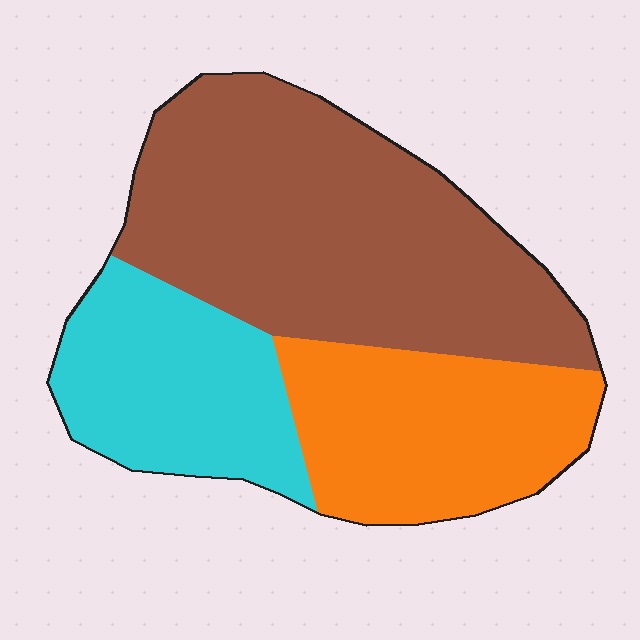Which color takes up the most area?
Brown, at roughly 50%.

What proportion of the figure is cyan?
Cyan takes up about one quarter (1/4) of the figure.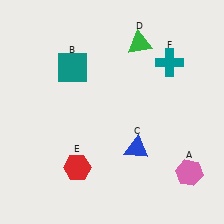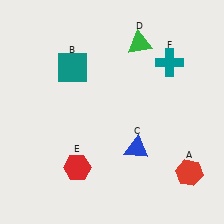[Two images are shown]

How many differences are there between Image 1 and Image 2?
There is 1 difference between the two images.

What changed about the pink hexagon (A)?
In Image 1, A is pink. In Image 2, it changed to red.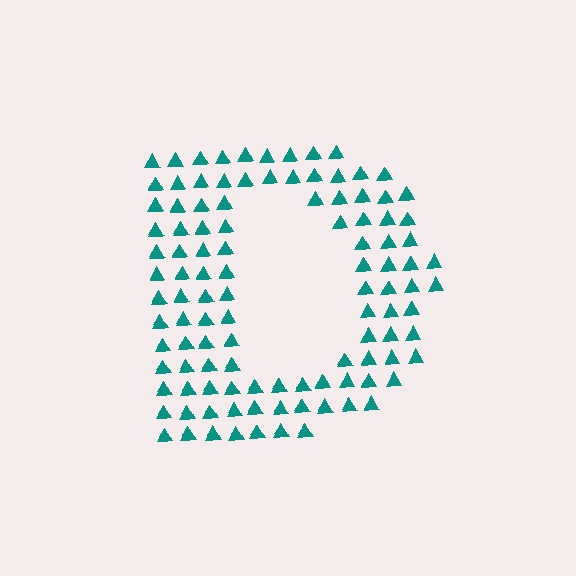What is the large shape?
The large shape is the letter D.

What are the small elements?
The small elements are triangles.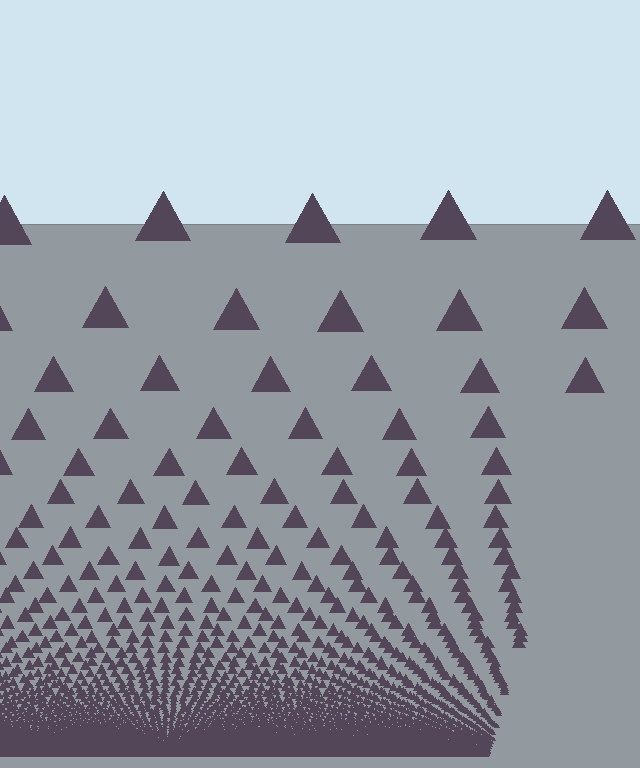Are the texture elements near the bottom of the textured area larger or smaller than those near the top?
Smaller. The gradient is inverted — elements near the bottom are smaller and denser.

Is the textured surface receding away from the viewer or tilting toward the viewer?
The surface appears to tilt toward the viewer. Texture elements get larger and sparser toward the top.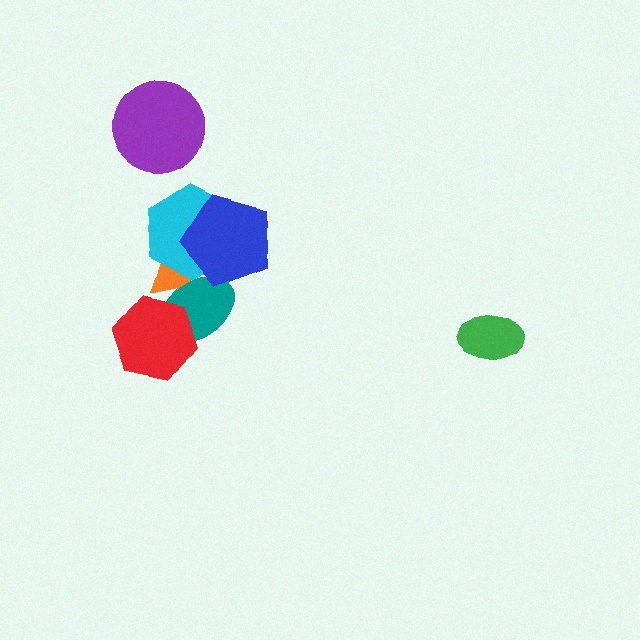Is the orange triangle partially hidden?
Yes, it is partially covered by another shape.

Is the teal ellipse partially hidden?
Yes, it is partially covered by another shape.